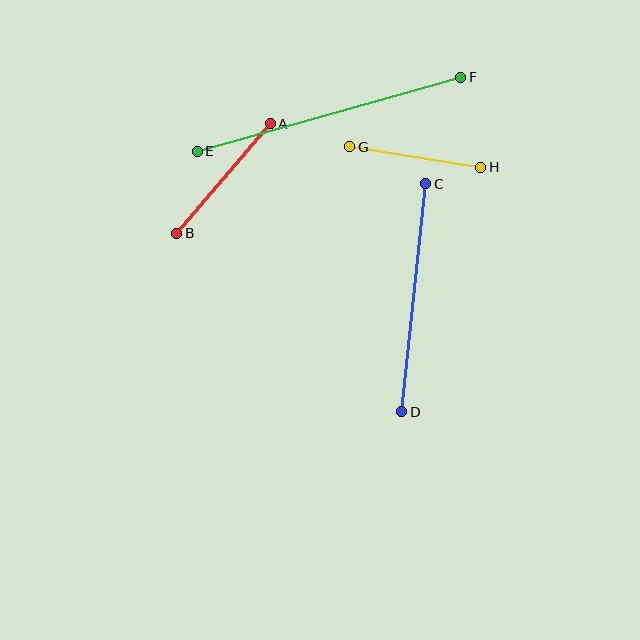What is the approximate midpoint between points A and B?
The midpoint is at approximately (223, 178) pixels.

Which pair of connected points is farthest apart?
Points E and F are farthest apart.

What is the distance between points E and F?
The distance is approximately 274 pixels.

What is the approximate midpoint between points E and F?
The midpoint is at approximately (329, 114) pixels.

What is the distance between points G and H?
The distance is approximately 132 pixels.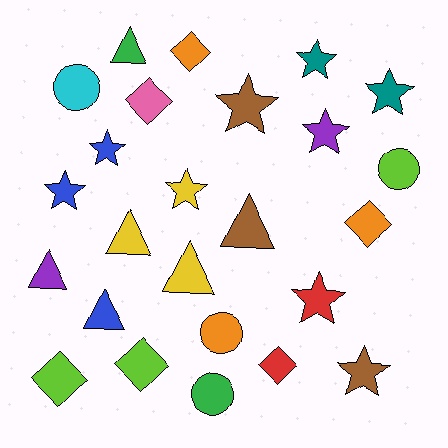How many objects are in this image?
There are 25 objects.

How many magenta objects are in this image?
There are no magenta objects.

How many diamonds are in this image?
There are 6 diamonds.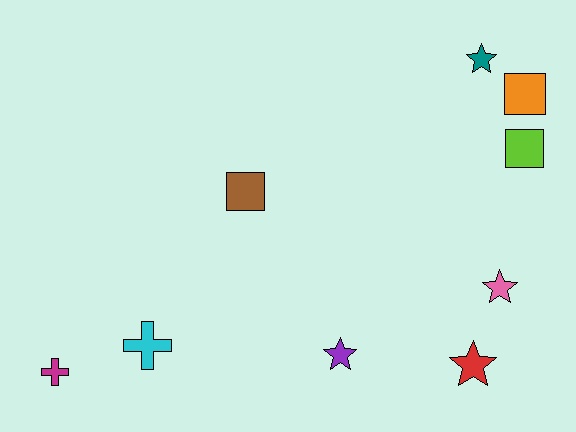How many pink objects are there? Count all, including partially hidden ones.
There is 1 pink object.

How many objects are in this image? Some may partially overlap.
There are 9 objects.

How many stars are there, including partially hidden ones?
There are 4 stars.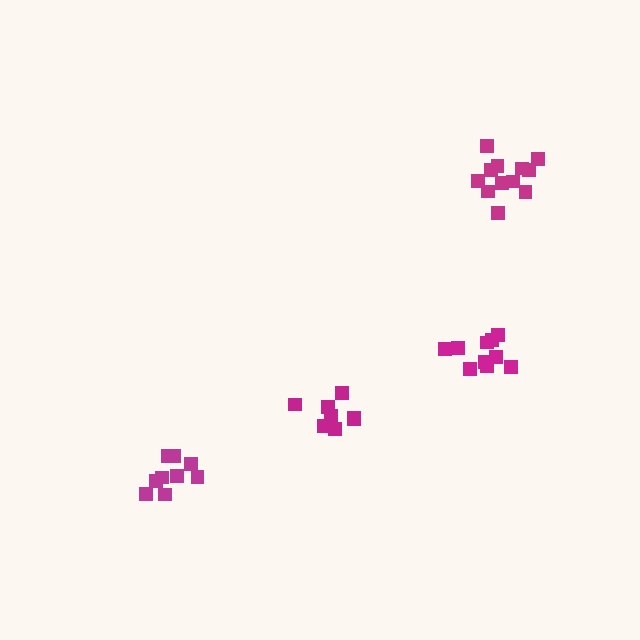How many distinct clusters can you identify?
There are 4 distinct clusters.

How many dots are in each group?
Group 1: 10 dots, Group 2: 10 dots, Group 3: 12 dots, Group 4: 8 dots (40 total).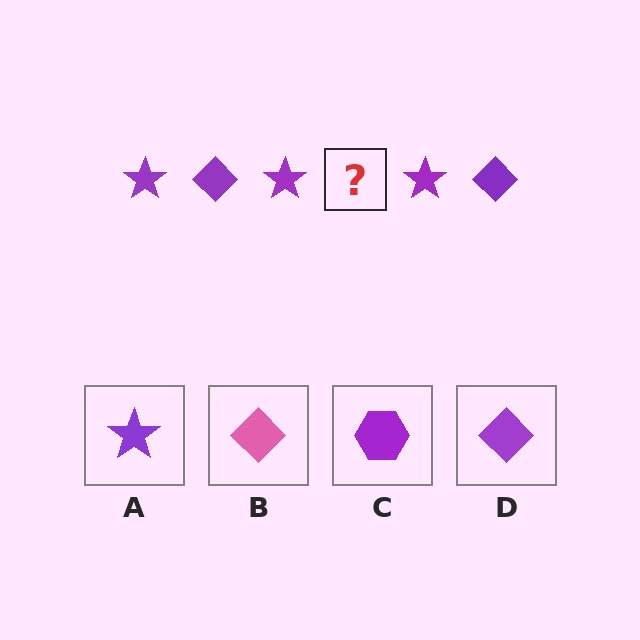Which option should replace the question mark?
Option D.